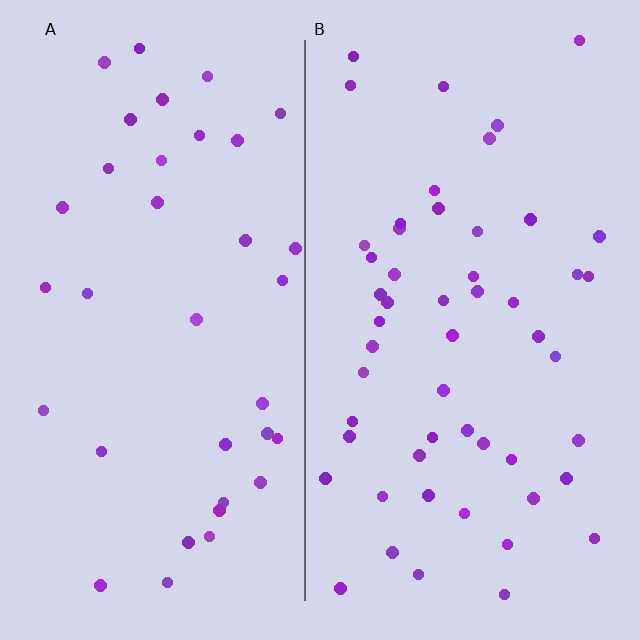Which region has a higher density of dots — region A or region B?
B (the right).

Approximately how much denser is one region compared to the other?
Approximately 1.5× — region B over region A.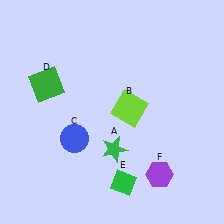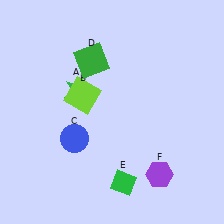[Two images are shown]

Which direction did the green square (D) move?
The green square (D) moved right.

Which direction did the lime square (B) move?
The lime square (B) moved left.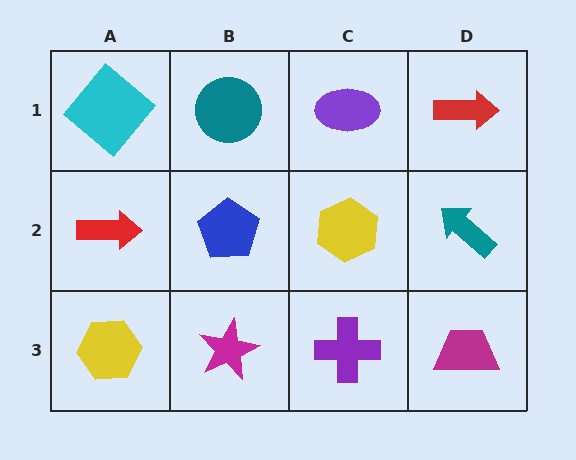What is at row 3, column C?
A purple cross.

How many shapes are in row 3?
4 shapes.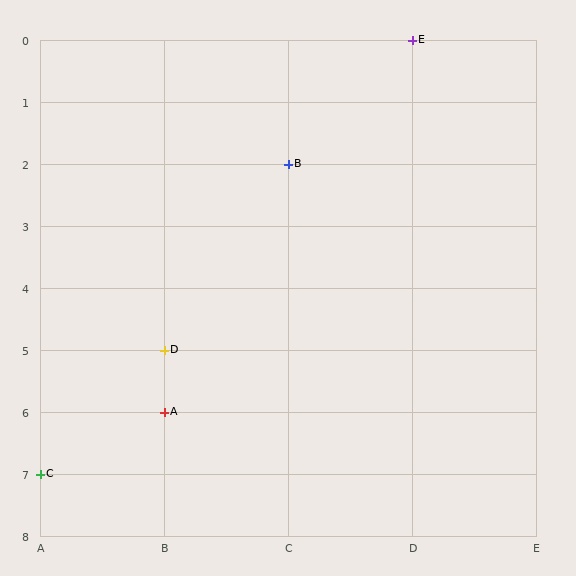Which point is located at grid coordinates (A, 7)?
Point C is at (A, 7).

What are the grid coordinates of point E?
Point E is at grid coordinates (D, 0).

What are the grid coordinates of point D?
Point D is at grid coordinates (B, 5).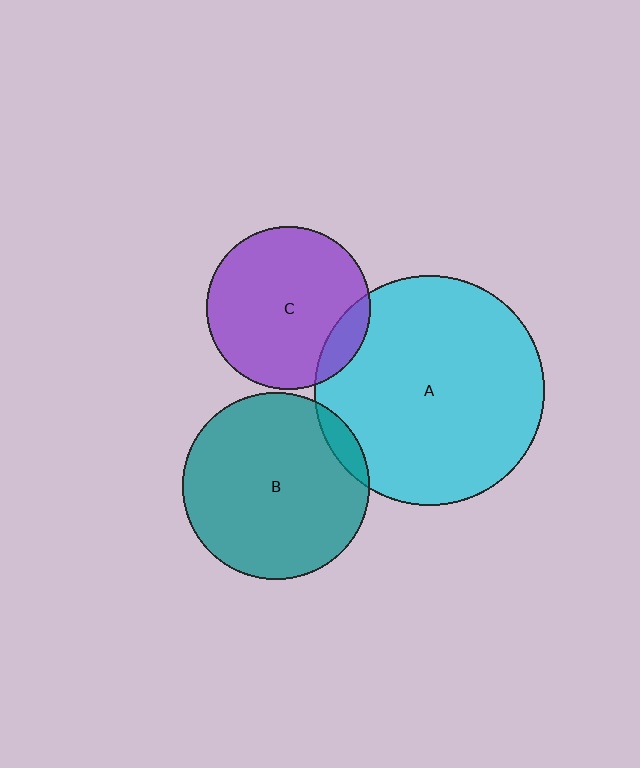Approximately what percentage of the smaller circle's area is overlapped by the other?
Approximately 5%.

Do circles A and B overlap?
Yes.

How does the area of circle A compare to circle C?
Approximately 2.0 times.